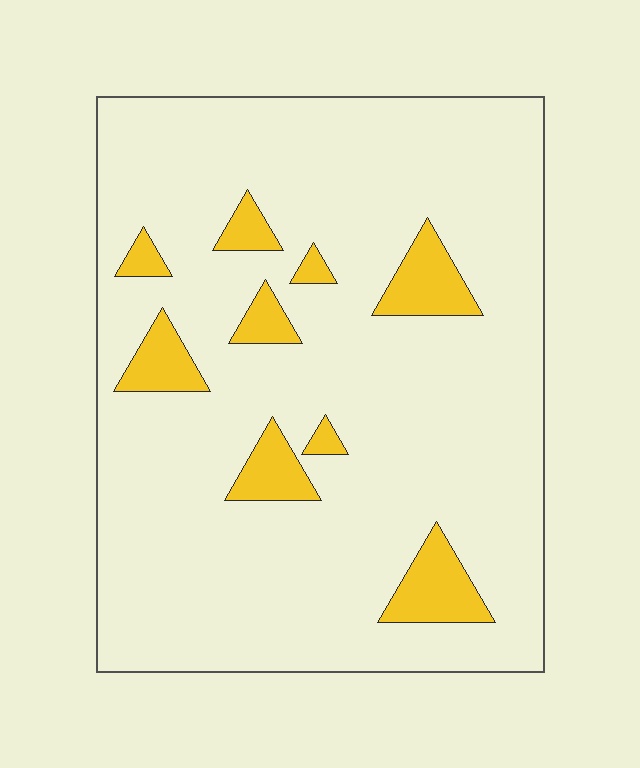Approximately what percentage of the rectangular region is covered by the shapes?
Approximately 10%.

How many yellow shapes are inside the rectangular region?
9.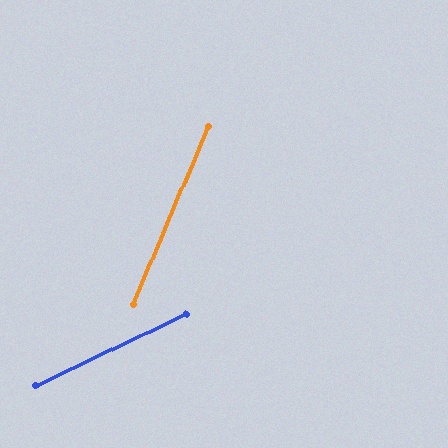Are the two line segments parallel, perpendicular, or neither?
Neither parallel nor perpendicular — they differ by about 41°.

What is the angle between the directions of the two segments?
Approximately 41 degrees.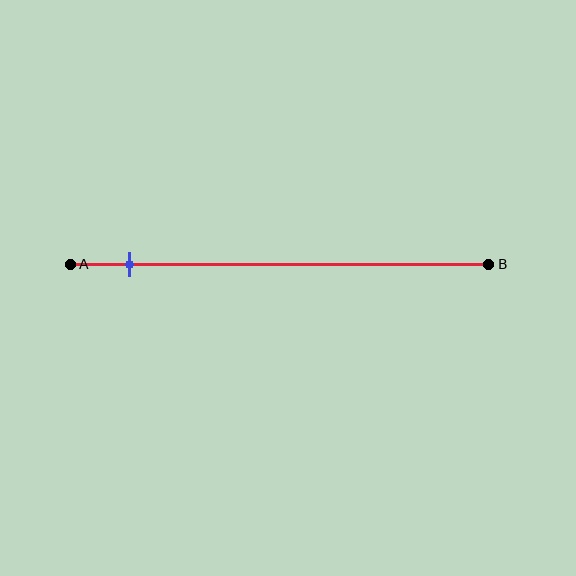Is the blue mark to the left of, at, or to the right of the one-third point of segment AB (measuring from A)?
The blue mark is to the left of the one-third point of segment AB.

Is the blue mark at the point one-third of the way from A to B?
No, the mark is at about 15% from A, not at the 33% one-third point.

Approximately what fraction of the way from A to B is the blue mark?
The blue mark is approximately 15% of the way from A to B.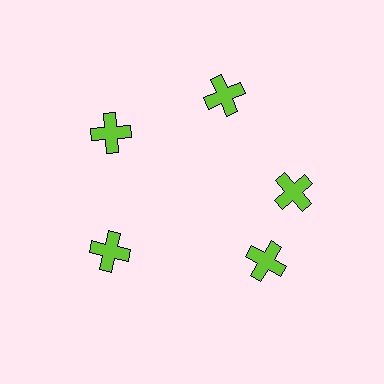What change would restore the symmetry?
The symmetry would be restored by rotating it back into even spacing with its neighbors so that all 5 crosses sit at equal angles and equal distance from the center.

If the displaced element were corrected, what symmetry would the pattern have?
It would have 5-fold rotational symmetry — the pattern would map onto itself every 72 degrees.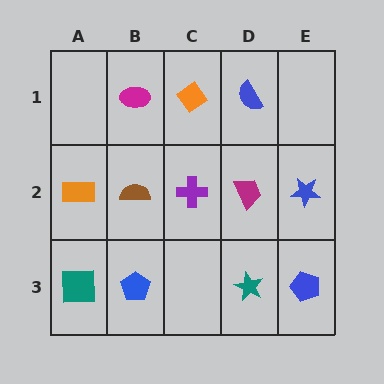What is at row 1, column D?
A blue semicircle.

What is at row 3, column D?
A teal star.